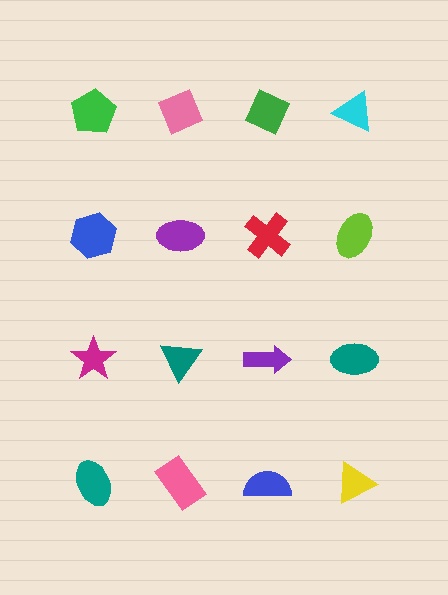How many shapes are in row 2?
4 shapes.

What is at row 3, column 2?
A teal triangle.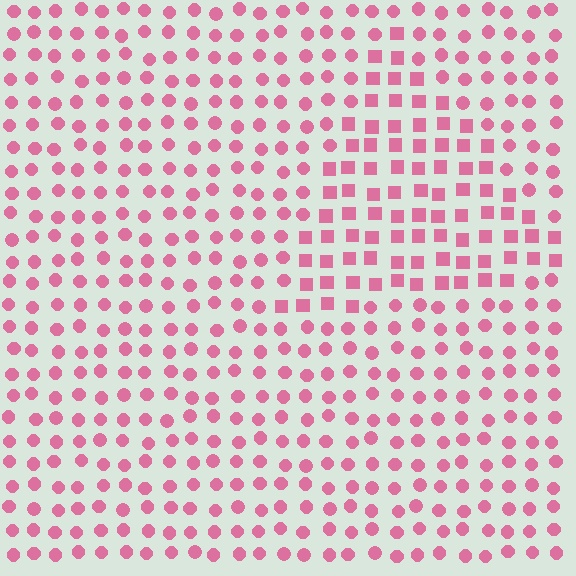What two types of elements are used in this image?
The image uses squares inside the triangle region and circles outside it.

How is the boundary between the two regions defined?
The boundary is defined by a change in element shape: squares inside vs. circles outside. All elements share the same color and spacing.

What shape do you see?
I see a triangle.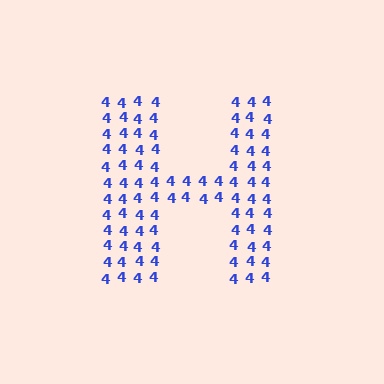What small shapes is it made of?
It is made of small digit 4's.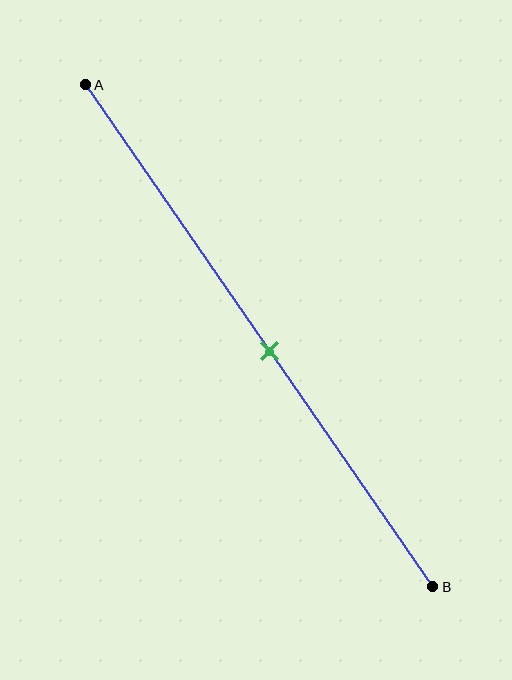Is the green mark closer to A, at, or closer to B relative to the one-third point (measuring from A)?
The green mark is closer to point B than the one-third point of segment AB.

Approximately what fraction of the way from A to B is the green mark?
The green mark is approximately 55% of the way from A to B.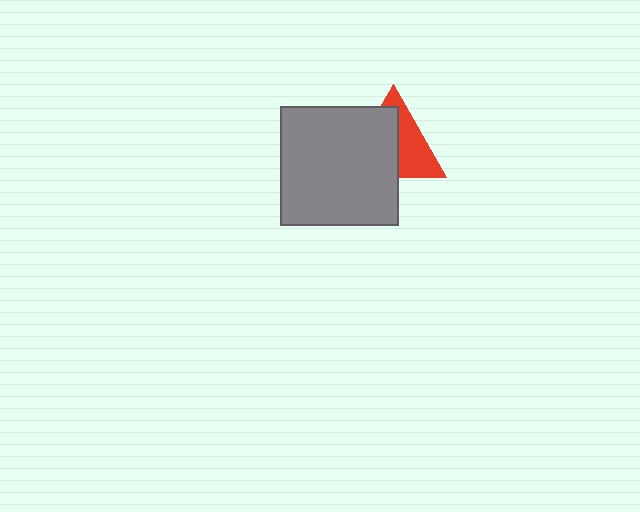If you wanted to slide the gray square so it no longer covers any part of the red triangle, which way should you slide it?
Slide it toward the lower-left — that is the most direct way to separate the two shapes.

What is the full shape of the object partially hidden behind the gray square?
The partially hidden object is a red triangle.